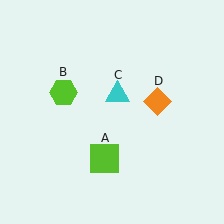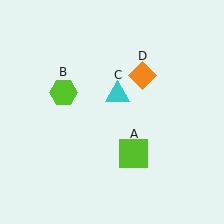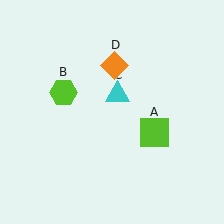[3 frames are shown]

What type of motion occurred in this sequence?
The lime square (object A), orange diamond (object D) rotated counterclockwise around the center of the scene.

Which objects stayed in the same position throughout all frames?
Lime hexagon (object B) and cyan triangle (object C) remained stationary.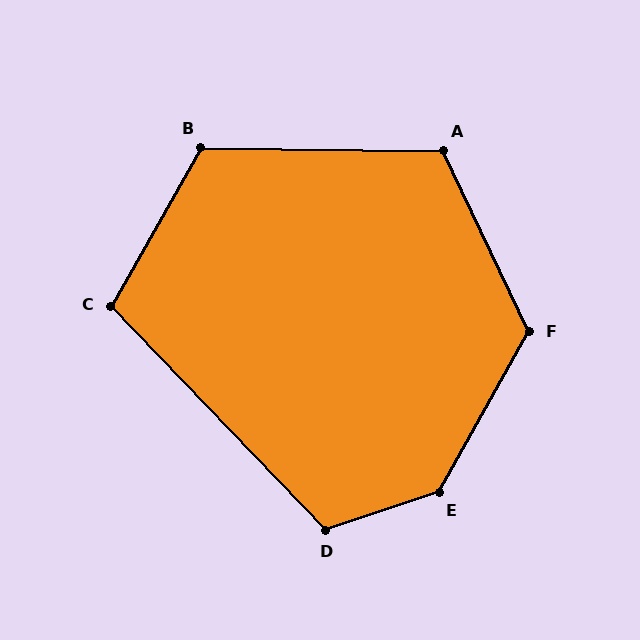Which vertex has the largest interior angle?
E, at approximately 137 degrees.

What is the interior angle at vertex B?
Approximately 119 degrees (obtuse).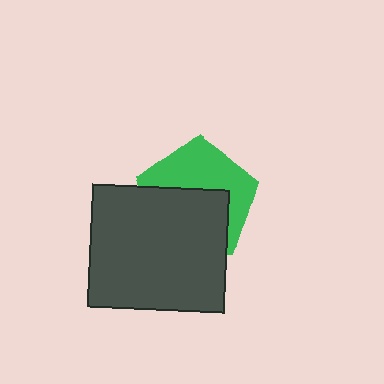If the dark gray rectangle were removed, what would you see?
You would see the complete green pentagon.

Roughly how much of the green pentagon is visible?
About half of it is visible (roughly 48%).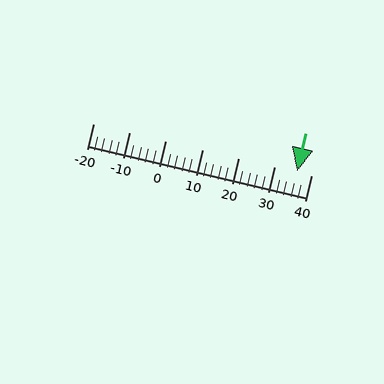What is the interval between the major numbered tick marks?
The major tick marks are spaced 10 units apart.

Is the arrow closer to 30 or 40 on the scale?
The arrow is closer to 40.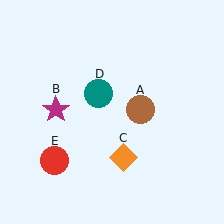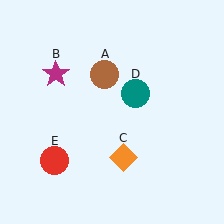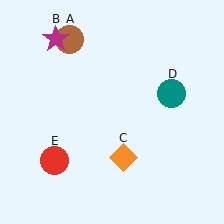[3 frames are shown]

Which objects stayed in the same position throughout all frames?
Orange diamond (object C) and red circle (object E) remained stationary.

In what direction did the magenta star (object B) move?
The magenta star (object B) moved up.